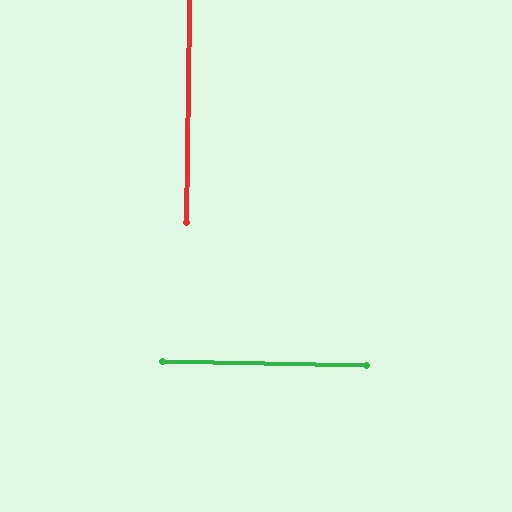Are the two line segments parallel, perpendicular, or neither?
Perpendicular — they meet at approximately 90°.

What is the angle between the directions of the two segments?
Approximately 90 degrees.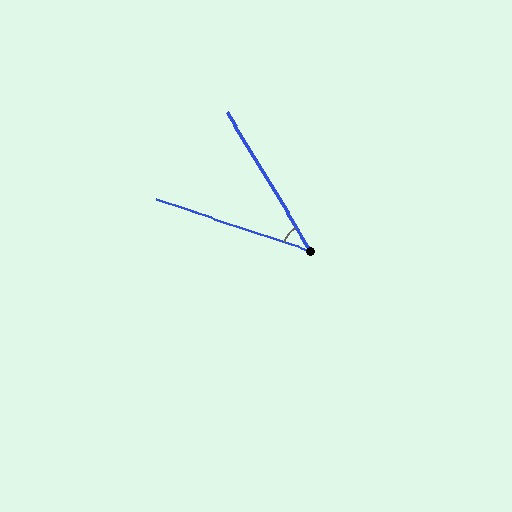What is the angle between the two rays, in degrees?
Approximately 41 degrees.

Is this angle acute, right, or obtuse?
It is acute.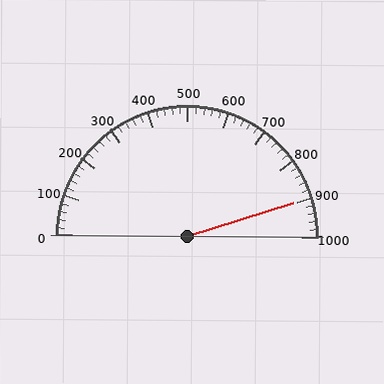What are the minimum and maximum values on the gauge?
The gauge ranges from 0 to 1000.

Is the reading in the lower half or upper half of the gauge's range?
The reading is in the upper half of the range (0 to 1000).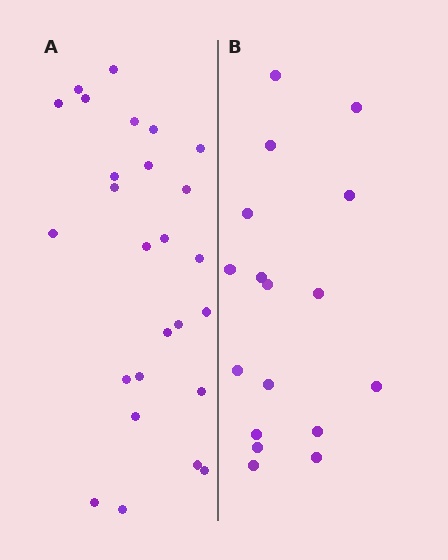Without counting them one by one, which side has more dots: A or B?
Region A (the left region) has more dots.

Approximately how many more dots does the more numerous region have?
Region A has roughly 8 or so more dots than region B.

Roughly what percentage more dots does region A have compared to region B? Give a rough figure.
About 55% more.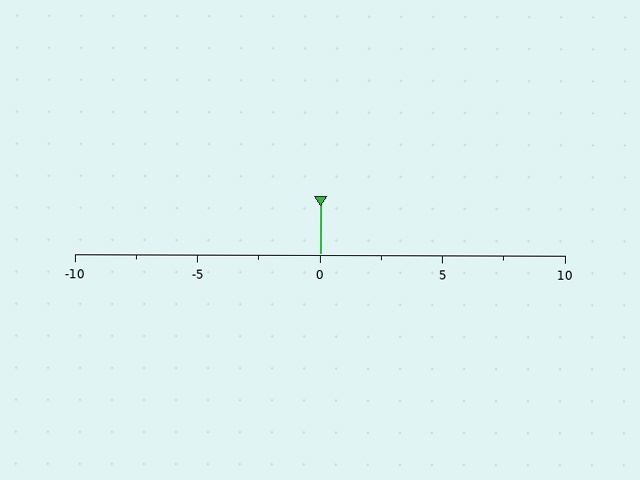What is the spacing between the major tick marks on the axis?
The major ticks are spaced 5 apart.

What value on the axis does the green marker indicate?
The marker indicates approximately 0.